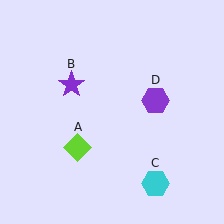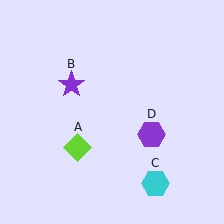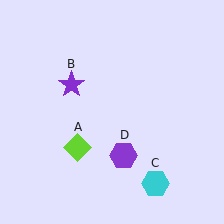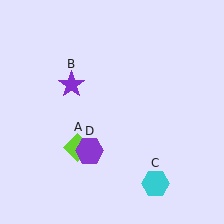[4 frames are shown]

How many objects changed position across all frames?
1 object changed position: purple hexagon (object D).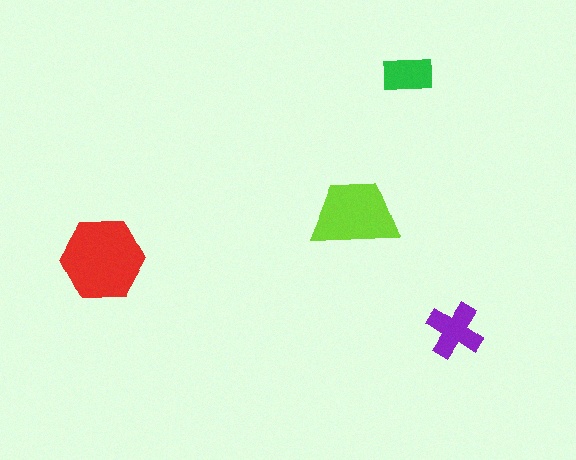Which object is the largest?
The red hexagon.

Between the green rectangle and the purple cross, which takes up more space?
The purple cross.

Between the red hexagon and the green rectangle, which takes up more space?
The red hexagon.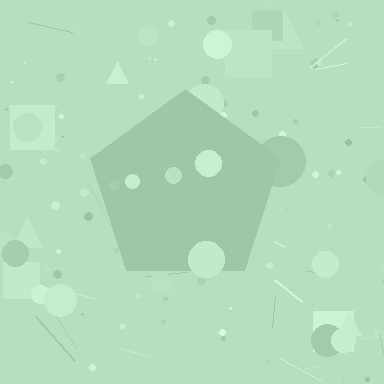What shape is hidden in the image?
A pentagon is hidden in the image.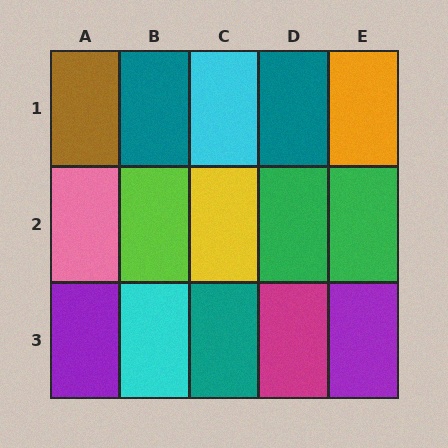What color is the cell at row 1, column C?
Cyan.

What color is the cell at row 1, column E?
Orange.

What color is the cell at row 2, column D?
Green.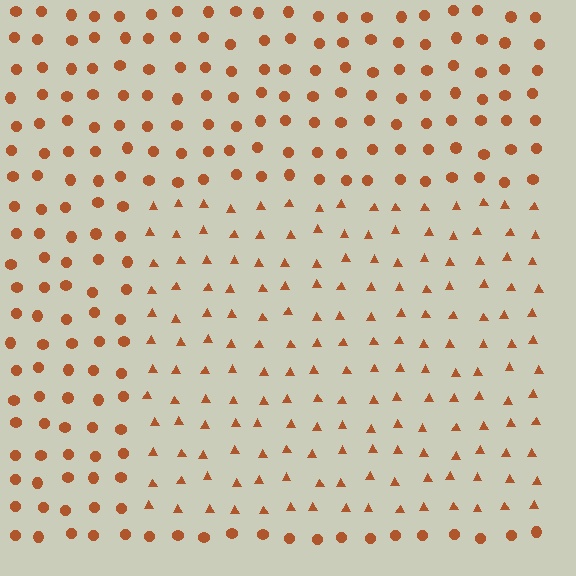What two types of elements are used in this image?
The image uses triangles inside the rectangle region and circles outside it.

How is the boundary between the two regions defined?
The boundary is defined by a change in element shape: triangles inside vs. circles outside. All elements share the same color and spacing.